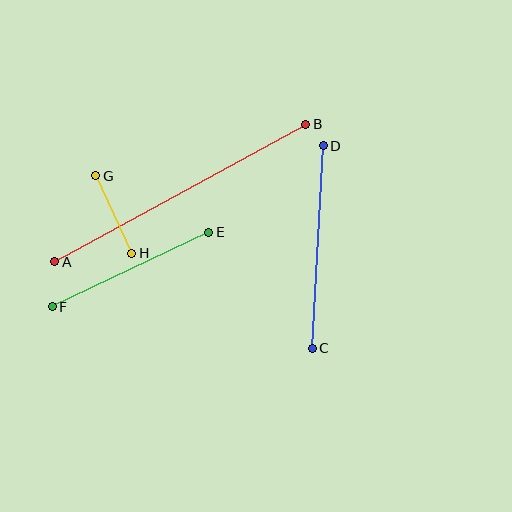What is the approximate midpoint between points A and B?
The midpoint is at approximately (180, 193) pixels.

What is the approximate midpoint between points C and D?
The midpoint is at approximately (318, 247) pixels.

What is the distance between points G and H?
The distance is approximately 85 pixels.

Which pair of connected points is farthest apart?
Points A and B are farthest apart.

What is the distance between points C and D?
The distance is approximately 203 pixels.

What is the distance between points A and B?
The distance is approximately 286 pixels.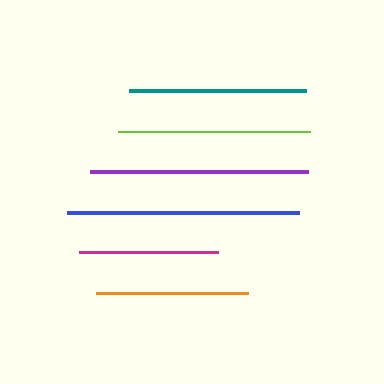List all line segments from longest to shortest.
From longest to shortest: blue, purple, lime, teal, orange, magenta.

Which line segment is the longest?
The blue line is the longest at approximately 233 pixels.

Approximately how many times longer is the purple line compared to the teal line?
The purple line is approximately 1.2 times the length of the teal line.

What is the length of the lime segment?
The lime segment is approximately 192 pixels long.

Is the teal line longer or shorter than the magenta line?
The teal line is longer than the magenta line.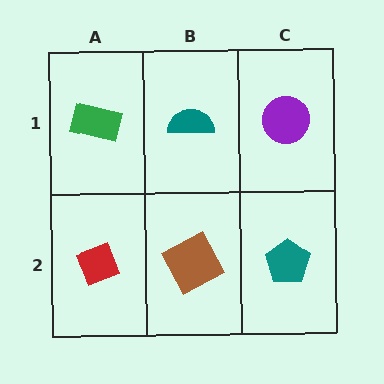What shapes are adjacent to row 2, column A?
A green rectangle (row 1, column A), a brown square (row 2, column B).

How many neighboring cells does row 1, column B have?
3.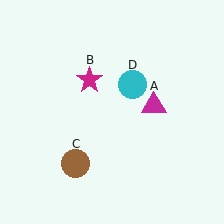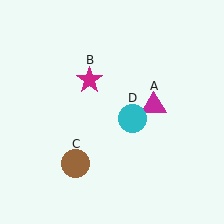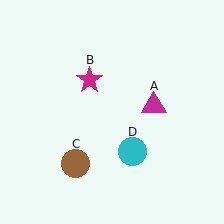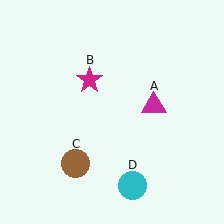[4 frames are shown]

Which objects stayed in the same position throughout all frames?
Magenta triangle (object A) and magenta star (object B) and brown circle (object C) remained stationary.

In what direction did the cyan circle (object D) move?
The cyan circle (object D) moved down.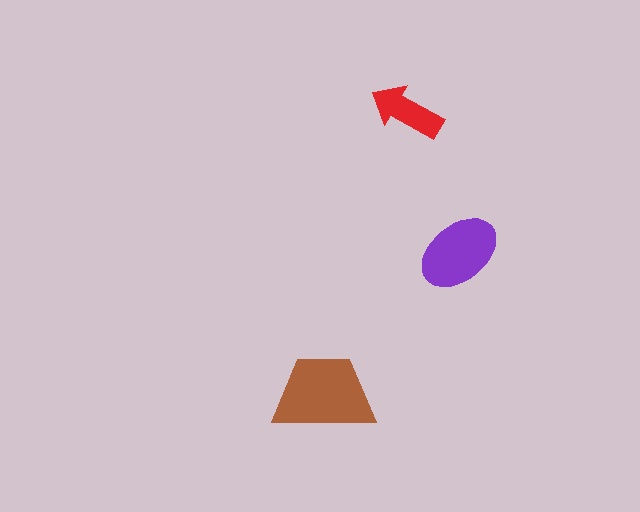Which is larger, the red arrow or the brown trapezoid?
The brown trapezoid.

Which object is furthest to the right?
The purple ellipse is rightmost.